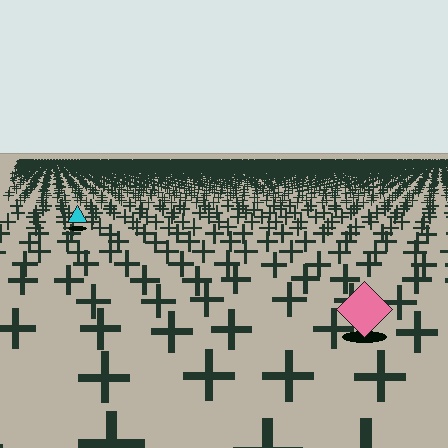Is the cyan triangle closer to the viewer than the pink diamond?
No. The pink diamond is closer — you can tell from the texture gradient: the ground texture is coarser near it.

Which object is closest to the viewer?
The pink diamond is closest. The texture marks near it are larger and more spread out.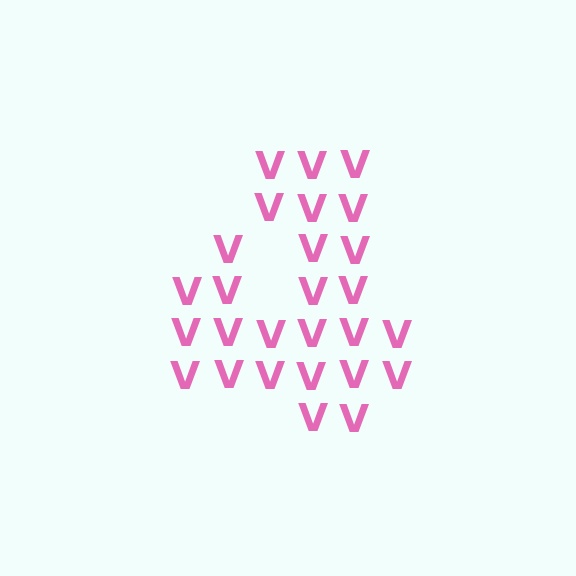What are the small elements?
The small elements are letter V's.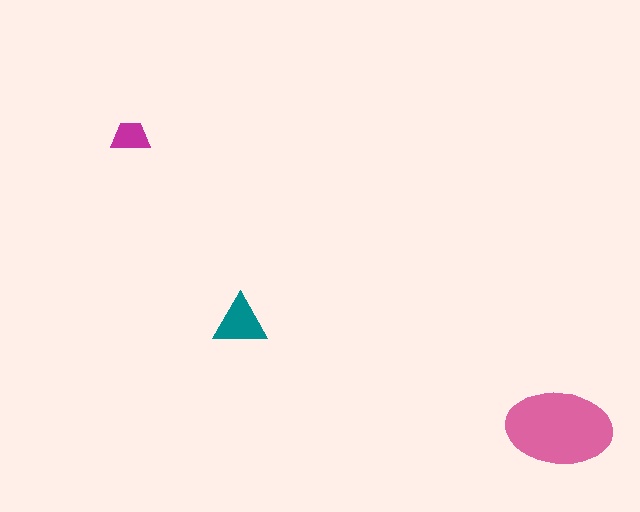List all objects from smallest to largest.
The magenta trapezoid, the teal triangle, the pink ellipse.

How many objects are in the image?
There are 3 objects in the image.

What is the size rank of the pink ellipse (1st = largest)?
1st.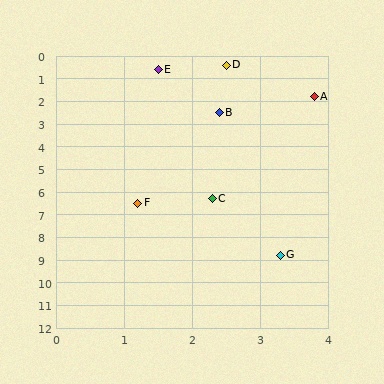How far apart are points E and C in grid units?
Points E and C are about 5.8 grid units apart.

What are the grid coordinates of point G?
Point G is at approximately (3.3, 8.8).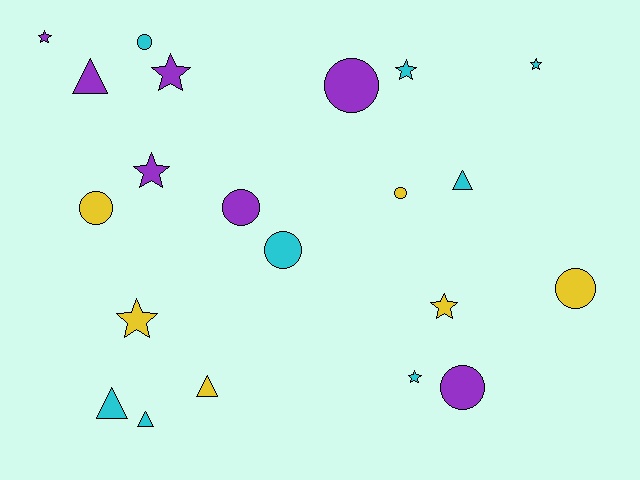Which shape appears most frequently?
Star, with 8 objects.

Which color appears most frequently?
Cyan, with 8 objects.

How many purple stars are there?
There are 3 purple stars.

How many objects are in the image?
There are 21 objects.